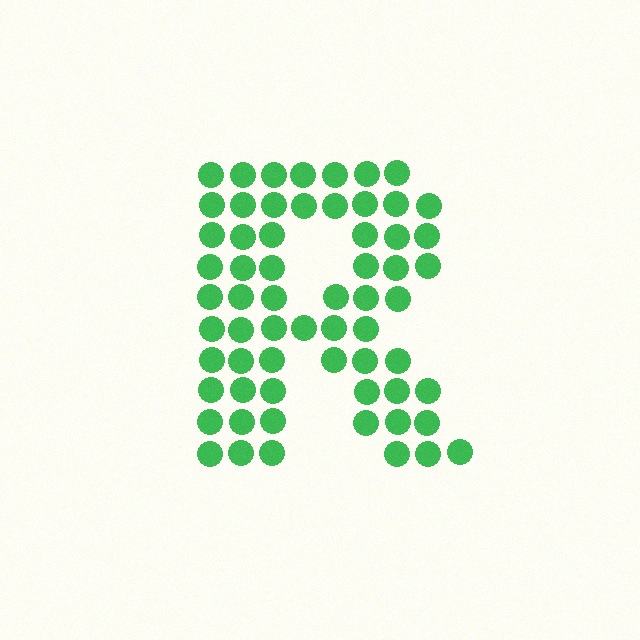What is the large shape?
The large shape is the letter R.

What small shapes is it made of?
It is made of small circles.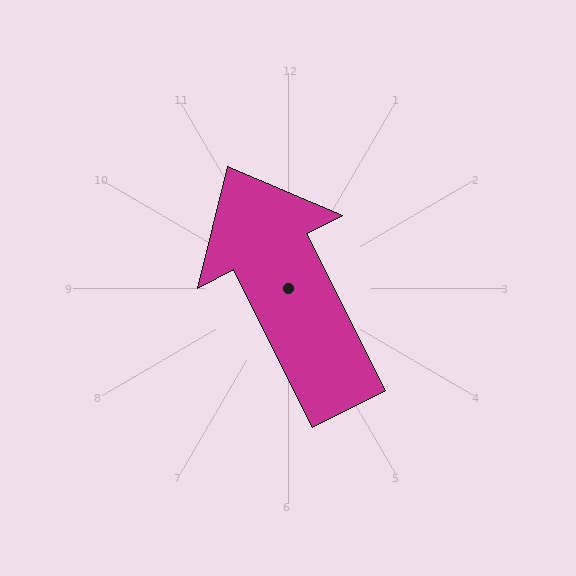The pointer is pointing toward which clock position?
Roughly 11 o'clock.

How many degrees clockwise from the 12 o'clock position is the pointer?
Approximately 333 degrees.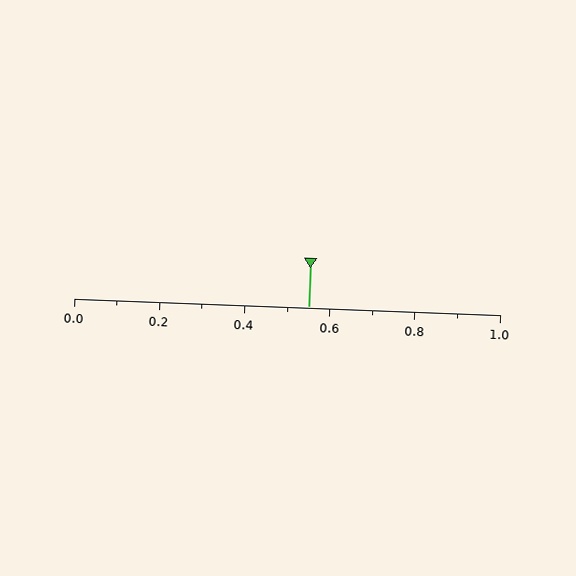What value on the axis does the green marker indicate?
The marker indicates approximately 0.55.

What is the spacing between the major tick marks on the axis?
The major ticks are spaced 0.2 apart.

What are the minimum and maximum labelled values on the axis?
The axis runs from 0.0 to 1.0.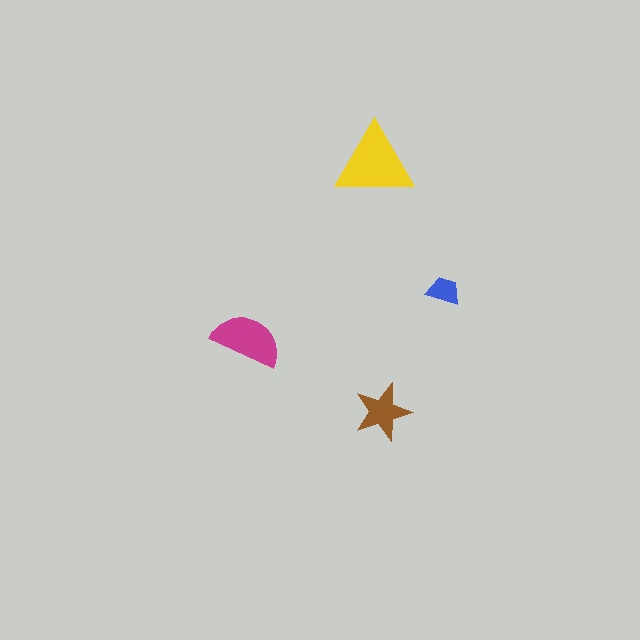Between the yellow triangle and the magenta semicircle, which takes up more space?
The yellow triangle.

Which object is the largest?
The yellow triangle.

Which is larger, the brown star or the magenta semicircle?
The magenta semicircle.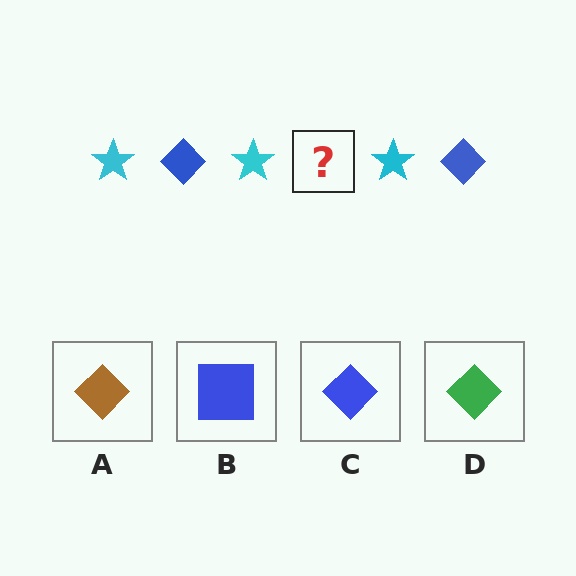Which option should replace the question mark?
Option C.